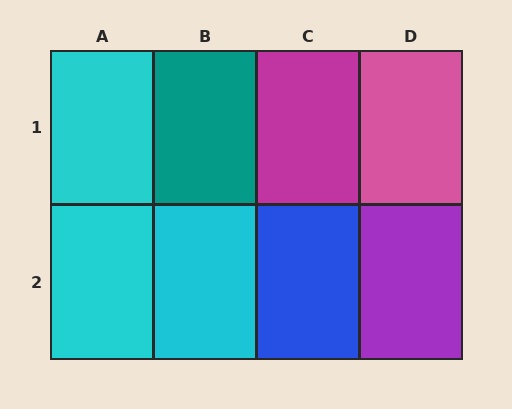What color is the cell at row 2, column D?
Purple.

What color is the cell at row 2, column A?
Cyan.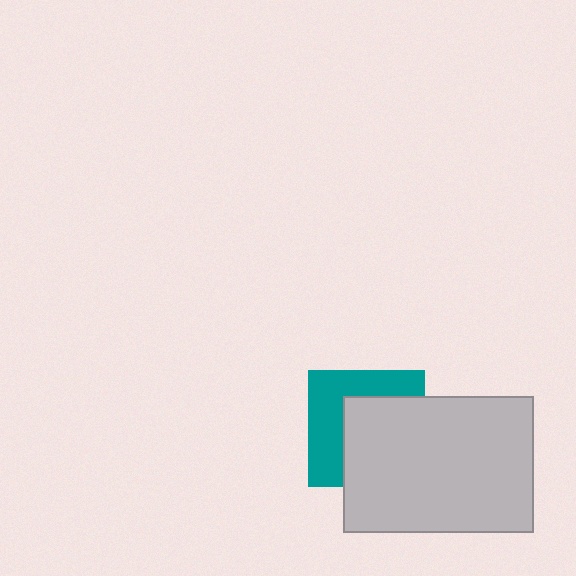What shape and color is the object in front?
The object in front is a light gray rectangle.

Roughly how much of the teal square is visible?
About half of it is visible (roughly 46%).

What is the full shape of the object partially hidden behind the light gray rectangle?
The partially hidden object is a teal square.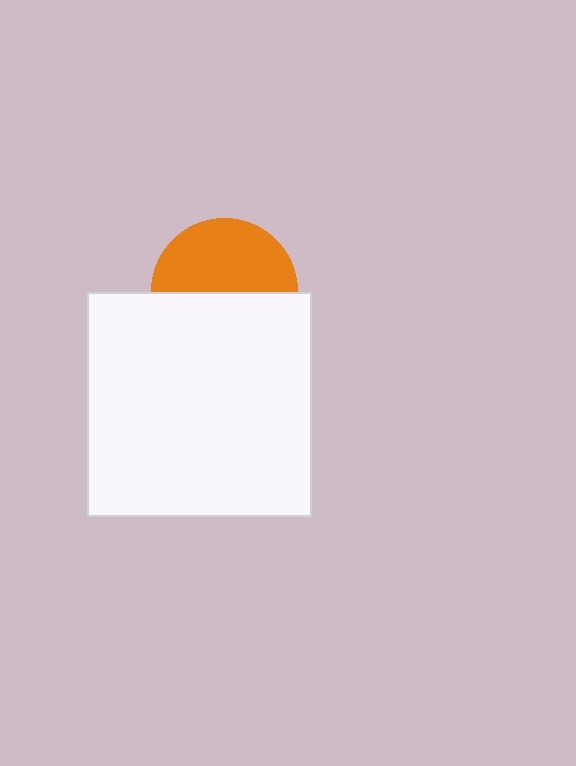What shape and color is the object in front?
The object in front is a white square.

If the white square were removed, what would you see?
You would see the complete orange circle.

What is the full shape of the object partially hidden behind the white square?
The partially hidden object is an orange circle.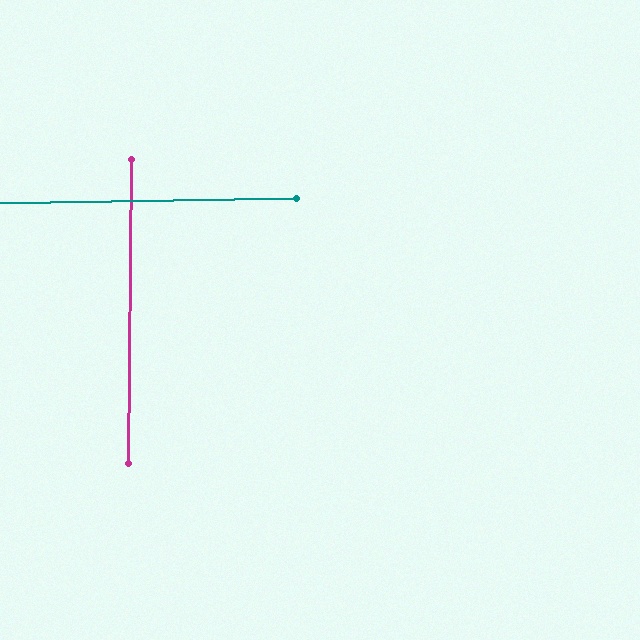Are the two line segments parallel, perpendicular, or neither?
Perpendicular — they meet at approximately 89°.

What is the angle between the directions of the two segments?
Approximately 89 degrees.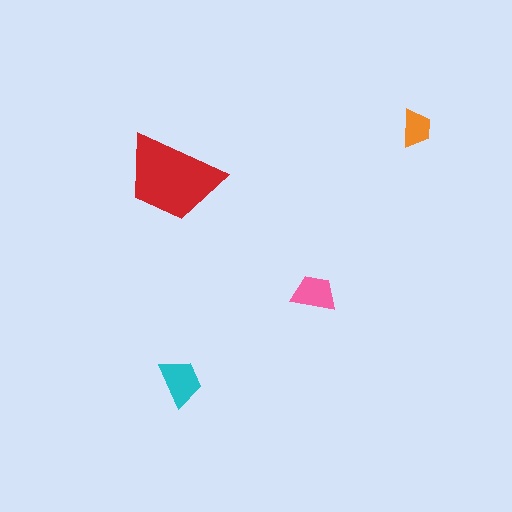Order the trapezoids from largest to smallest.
the red one, the cyan one, the pink one, the orange one.